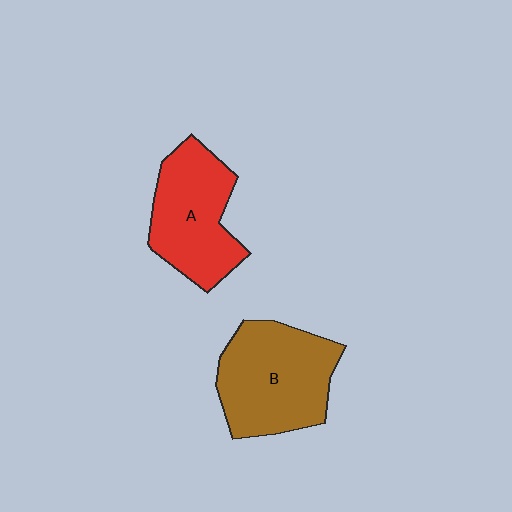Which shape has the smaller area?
Shape A (red).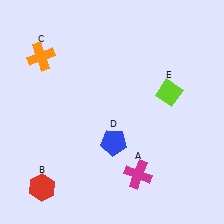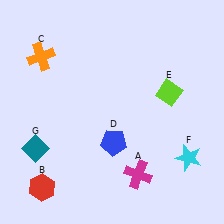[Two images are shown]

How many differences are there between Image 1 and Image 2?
There are 2 differences between the two images.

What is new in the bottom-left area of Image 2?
A teal diamond (G) was added in the bottom-left area of Image 2.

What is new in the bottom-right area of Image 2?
A cyan star (F) was added in the bottom-right area of Image 2.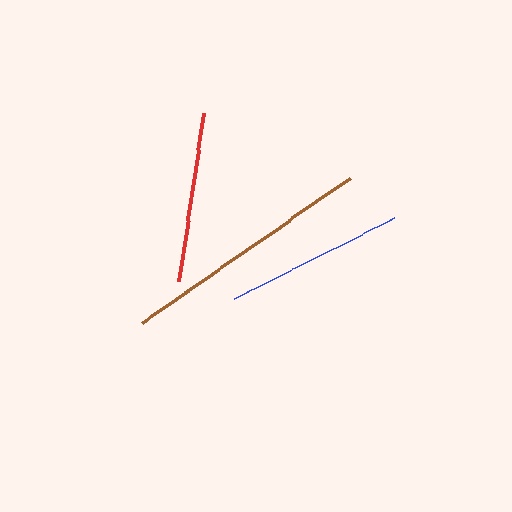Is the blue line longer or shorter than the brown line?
The brown line is longer than the blue line.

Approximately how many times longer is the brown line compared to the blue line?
The brown line is approximately 1.4 times the length of the blue line.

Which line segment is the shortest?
The red line is the shortest at approximately 171 pixels.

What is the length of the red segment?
The red segment is approximately 171 pixels long.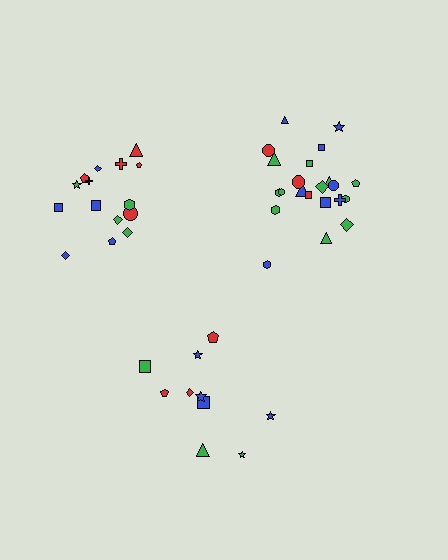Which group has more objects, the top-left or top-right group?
The top-right group.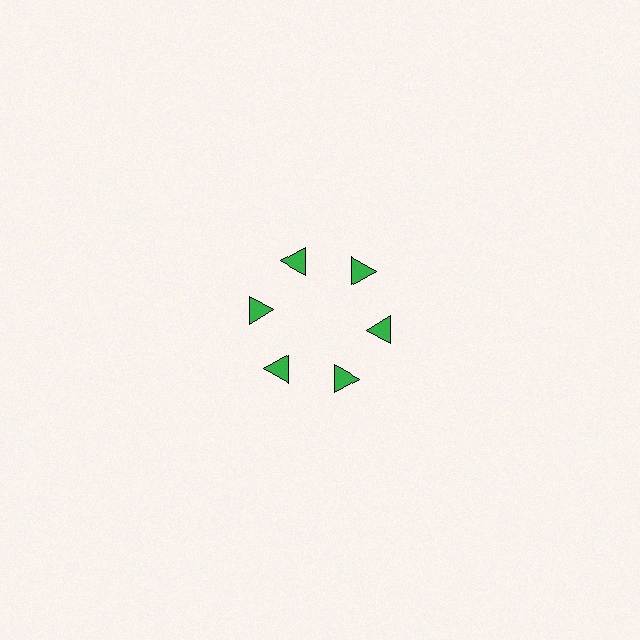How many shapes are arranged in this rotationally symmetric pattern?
There are 6 shapes, arranged in 6 groups of 1.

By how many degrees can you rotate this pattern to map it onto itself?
The pattern maps onto itself every 60 degrees of rotation.